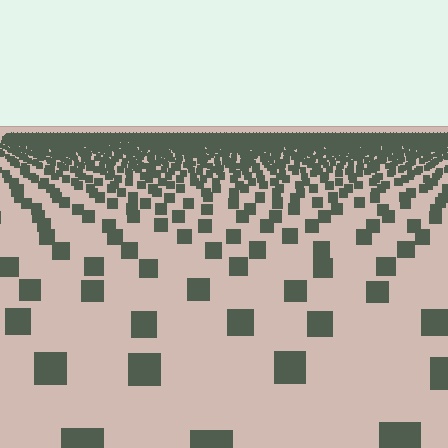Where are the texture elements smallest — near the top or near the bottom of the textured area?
Near the top.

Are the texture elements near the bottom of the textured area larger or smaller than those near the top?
Larger. Near the bottom, elements are closer to the viewer and appear at a bigger on-screen size.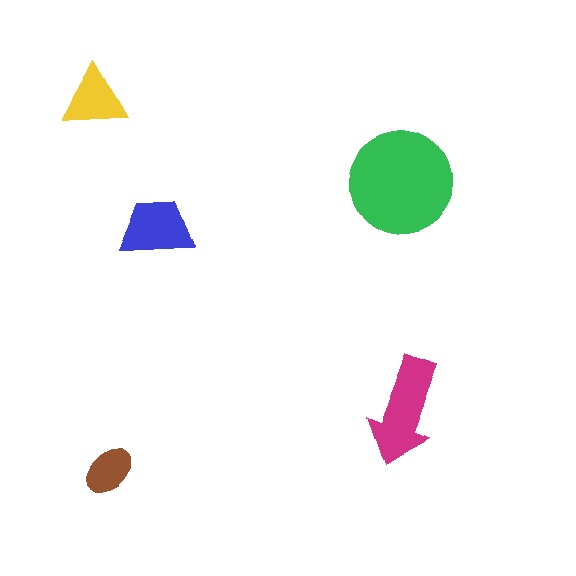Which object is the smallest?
The brown ellipse.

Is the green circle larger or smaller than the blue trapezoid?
Larger.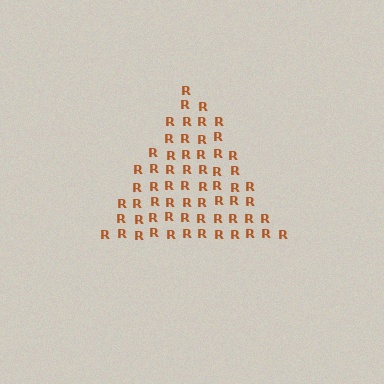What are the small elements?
The small elements are letter R's.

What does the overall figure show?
The overall figure shows a triangle.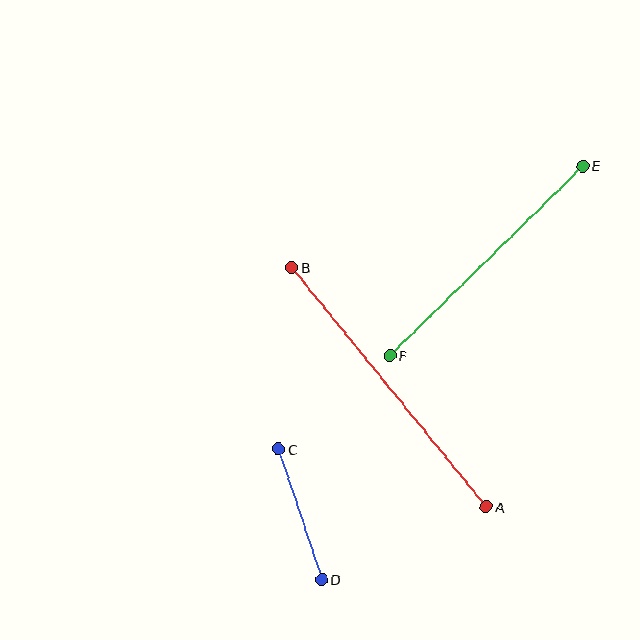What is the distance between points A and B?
The distance is approximately 309 pixels.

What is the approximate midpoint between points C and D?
The midpoint is at approximately (300, 514) pixels.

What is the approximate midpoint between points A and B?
The midpoint is at approximately (389, 387) pixels.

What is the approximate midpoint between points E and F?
The midpoint is at approximately (486, 261) pixels.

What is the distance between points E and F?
The distance is approximately 270 pixels.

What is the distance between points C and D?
The distance is approximately 137 pixels.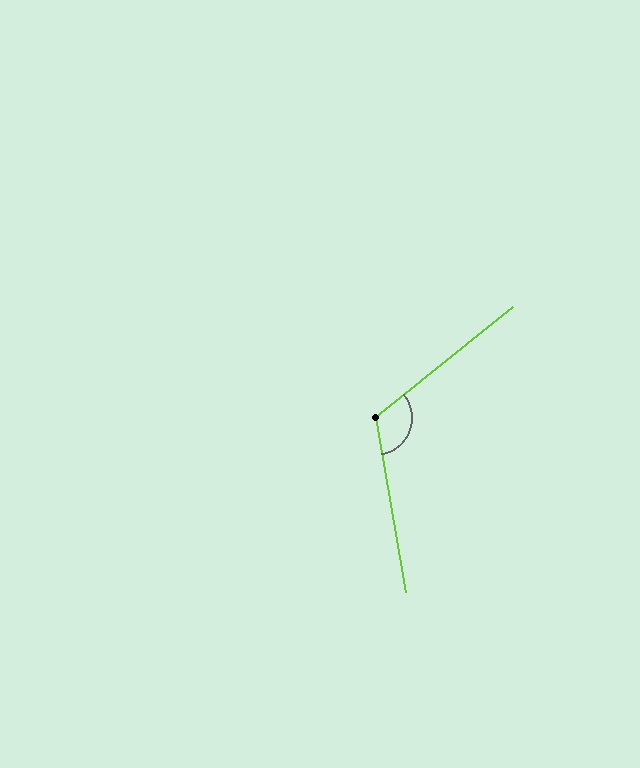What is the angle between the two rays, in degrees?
Approximately 119 degrees.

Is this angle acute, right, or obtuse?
It is obtuse.